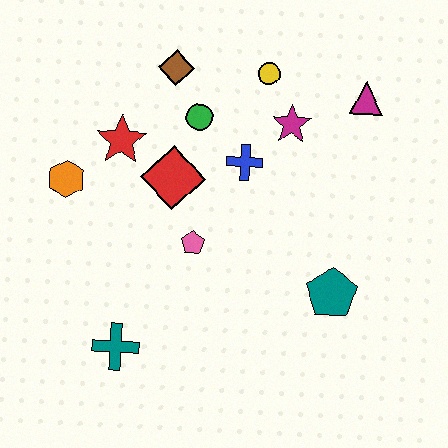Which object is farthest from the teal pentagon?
The orange hexagon is farthest from the teal pentagon.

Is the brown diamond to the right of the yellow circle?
No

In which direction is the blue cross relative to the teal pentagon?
The blue cross is above the teal pentagon.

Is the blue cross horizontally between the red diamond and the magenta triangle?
Yes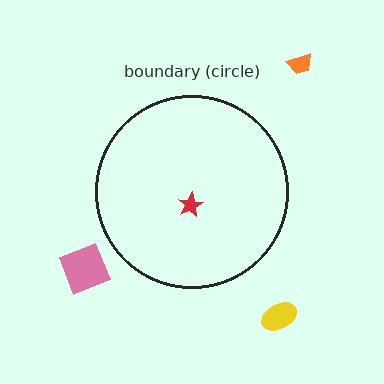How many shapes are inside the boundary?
1 inside, 3 outside.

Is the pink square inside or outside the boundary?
Outside.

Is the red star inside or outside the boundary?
Inside.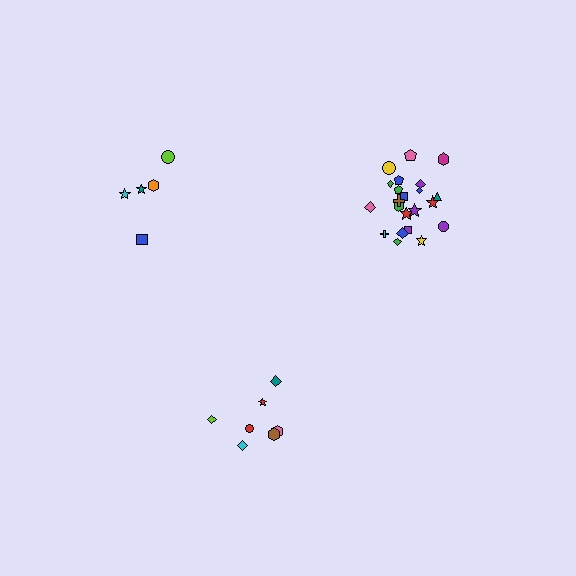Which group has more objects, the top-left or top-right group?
The top-right group.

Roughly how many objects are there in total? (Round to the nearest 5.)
Roughly 35 objects in total.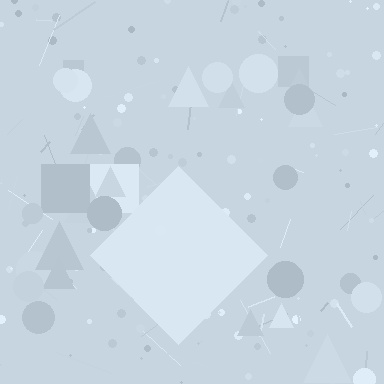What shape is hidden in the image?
A diamond is hidden in the image.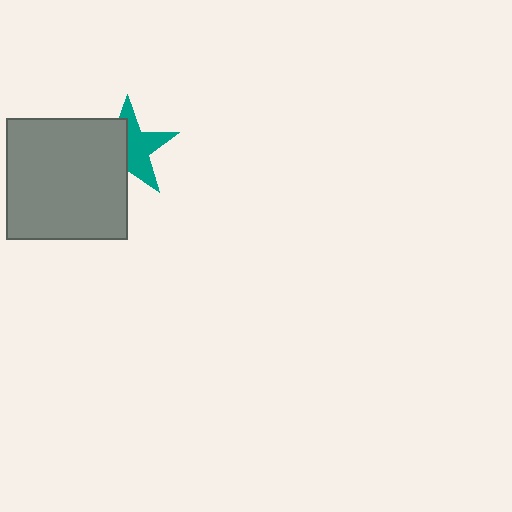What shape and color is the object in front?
The object in front is a gray square.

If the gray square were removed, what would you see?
You would see the complete teal star.